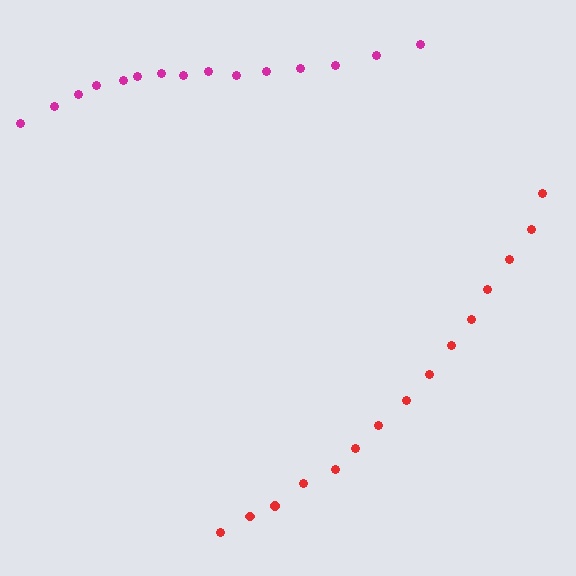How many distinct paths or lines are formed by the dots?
There are 2 distinct paths.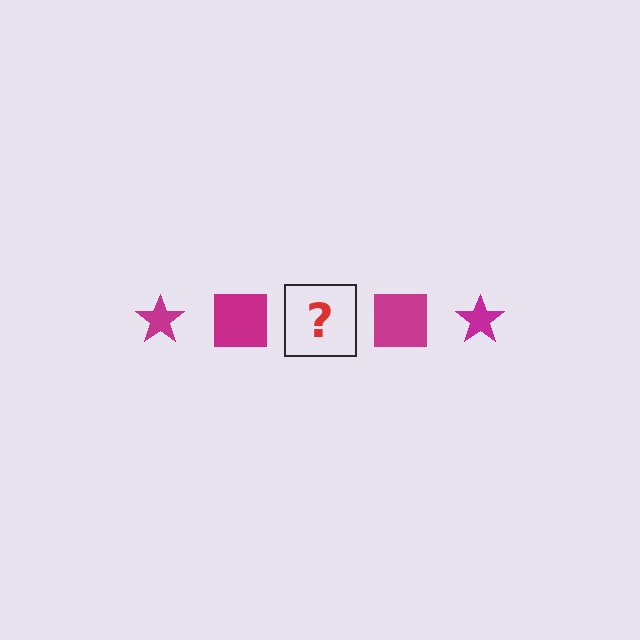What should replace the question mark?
The question mark should be replaced with a magenta star.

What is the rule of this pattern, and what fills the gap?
The rule is that the pattern cycles through star, square shapes in magenta. The gap should be filled with a magenta star.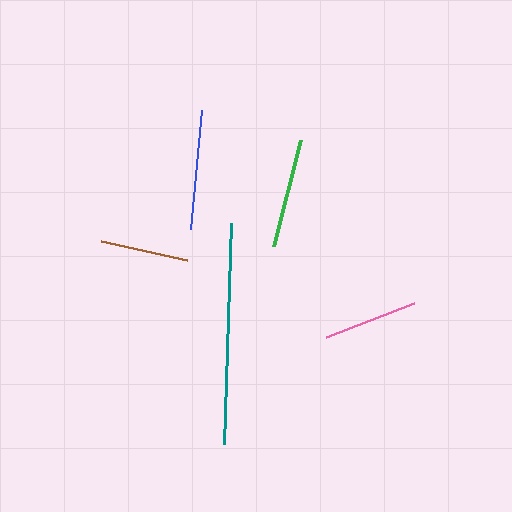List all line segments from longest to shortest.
From longest to shortest: teal, blue, green, pink, brown.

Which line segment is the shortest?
The brown line is the shortest at approximately 88 pixels.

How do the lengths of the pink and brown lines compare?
The pink and brown lines are approximately the same length.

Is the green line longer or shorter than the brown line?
The green line is longer than the brown line.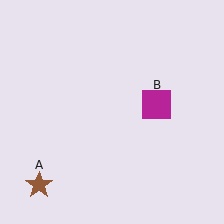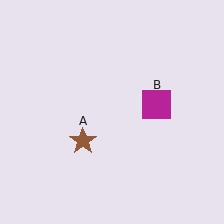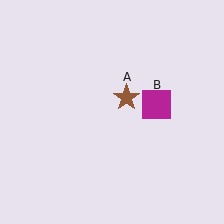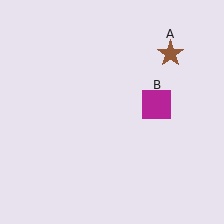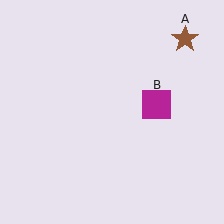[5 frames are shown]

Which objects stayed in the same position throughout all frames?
Magenta square (object B) remained stationary.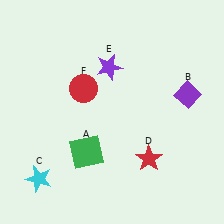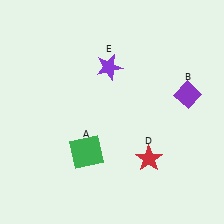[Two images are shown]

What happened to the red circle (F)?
The red circle (F) was removed in Image 2. It was in the top-left area of Image 1.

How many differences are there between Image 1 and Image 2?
There are 2 differences between the two images.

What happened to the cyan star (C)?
The cyan star (C) was removed in Image 2. It was in the bottom-left area of Image 1.